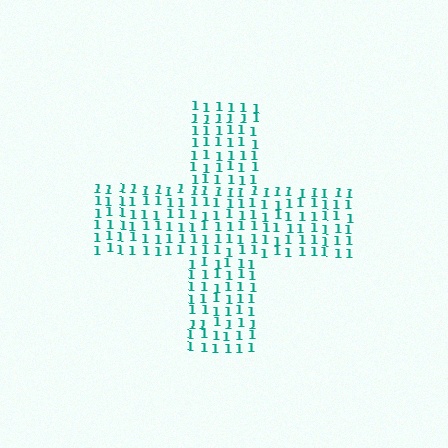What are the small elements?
The small elements are digit 1's.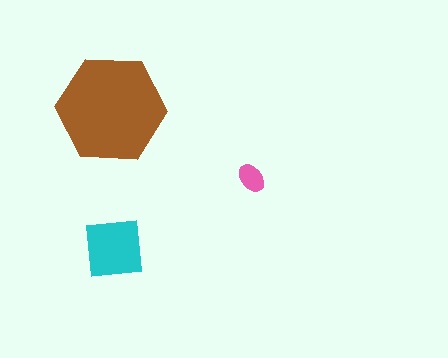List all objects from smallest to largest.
The pink ellipse, the cyan square, the brown hexagon.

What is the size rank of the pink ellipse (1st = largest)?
3rd.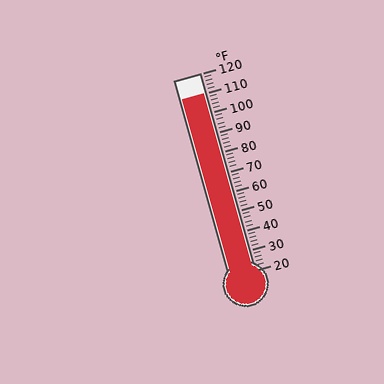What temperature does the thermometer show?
The thermometer shows approximately 110°F.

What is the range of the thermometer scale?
The thermometer scale ranges from 20°F to 120°F.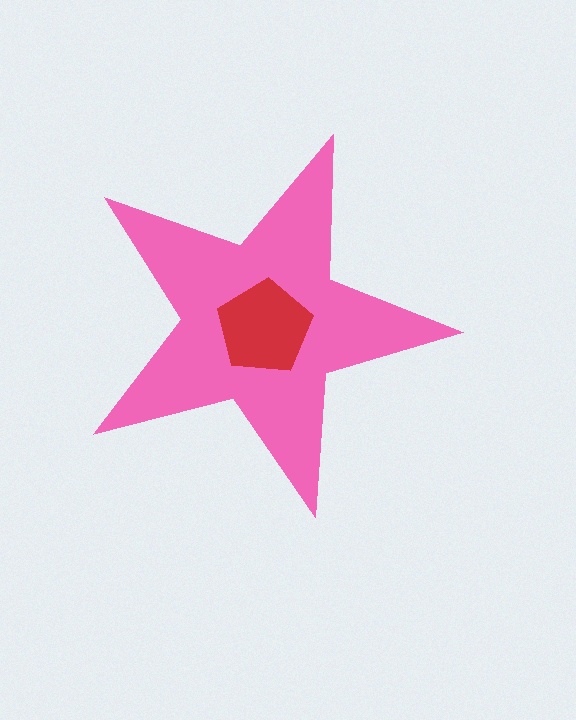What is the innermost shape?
The red pentagon.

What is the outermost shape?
The pink star.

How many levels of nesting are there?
2.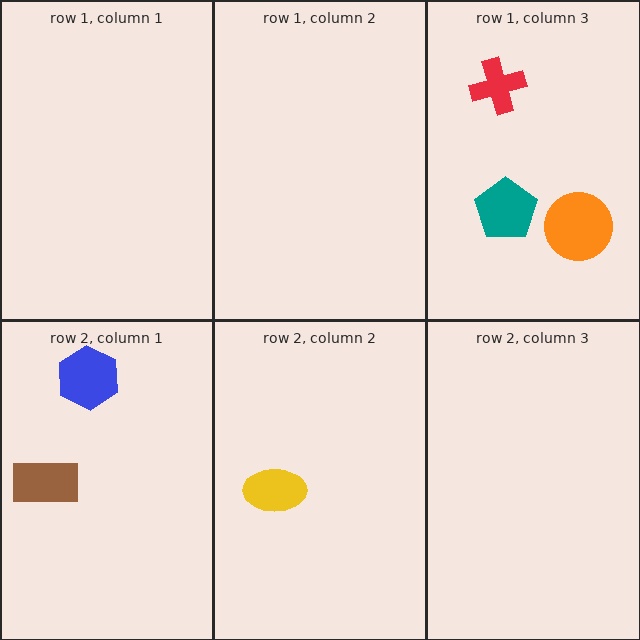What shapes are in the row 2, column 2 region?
The yellow ellipse.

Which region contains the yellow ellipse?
The row 2, column 2 region.